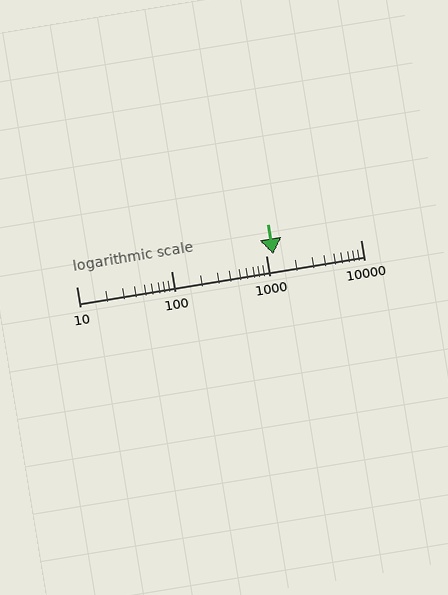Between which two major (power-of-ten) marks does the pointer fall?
The pointer is between 1000 and 10000.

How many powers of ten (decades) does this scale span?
The scale spans 3 decades, from 10 to 10000.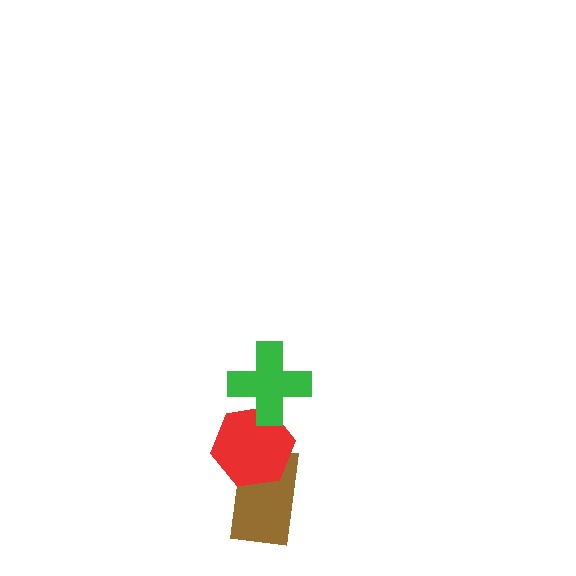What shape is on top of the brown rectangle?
The red hexagon is on top of the brown rectangle.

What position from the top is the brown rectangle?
The brown rectangle is 3rd from the top.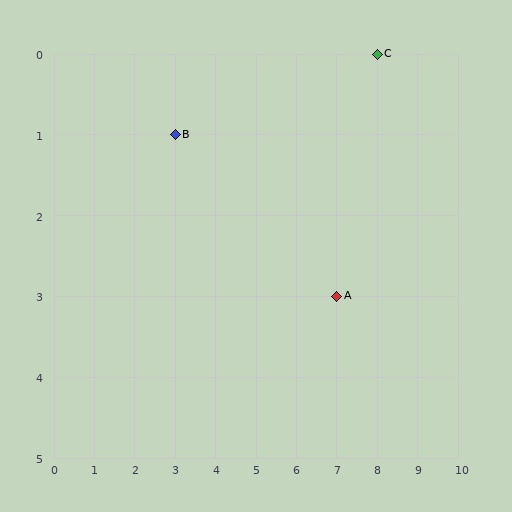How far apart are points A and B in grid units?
Points A and B are 4 columns and 2 rows apart (about 4.5 grid units diagonally).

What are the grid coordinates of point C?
Point C is at grid coordinates (8, 0).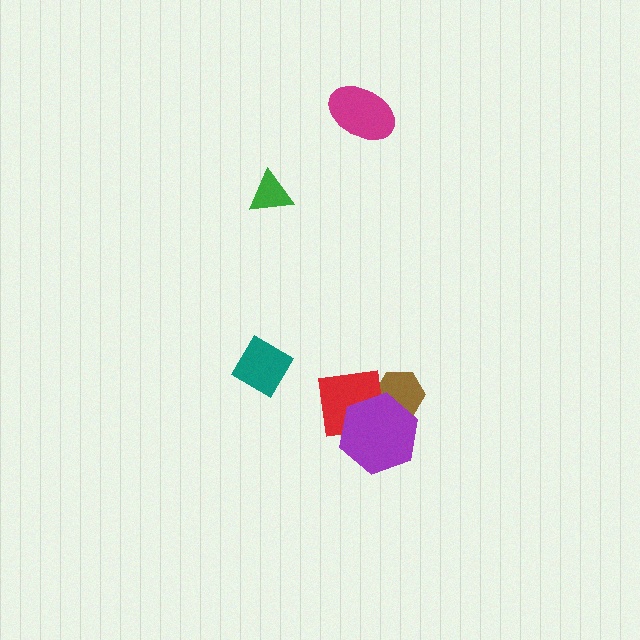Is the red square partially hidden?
Yes, it is partially covered by another shape.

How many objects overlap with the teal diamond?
0 objects overlap with the teal diamond.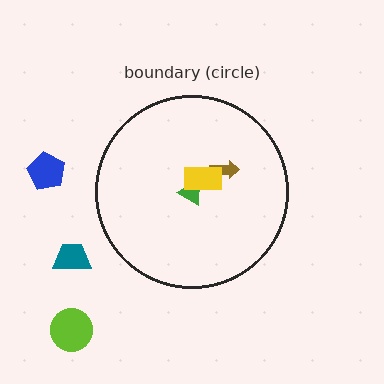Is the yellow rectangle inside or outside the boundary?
Inside.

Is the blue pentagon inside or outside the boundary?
Outside.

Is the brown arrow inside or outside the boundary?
Inside.